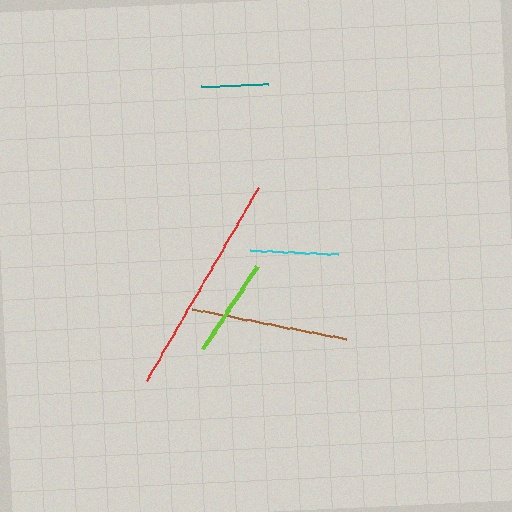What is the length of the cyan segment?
The cyan segment is approximately 88 pixels long.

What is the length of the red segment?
The red segment is approximately 223 pixels long.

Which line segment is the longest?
The red line is the longest at approximately 223 pixels.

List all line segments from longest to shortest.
From longest to shortest: red, brown, lime, cyan, teal.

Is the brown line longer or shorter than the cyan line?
The brown line is longer than the cyan line.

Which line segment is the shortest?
The teal line is the shortest at approximately 67 pixels.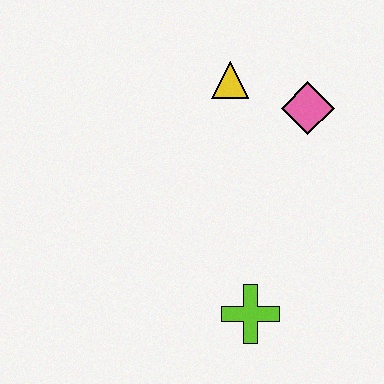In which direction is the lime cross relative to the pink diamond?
The lime cross is below the pink diamond.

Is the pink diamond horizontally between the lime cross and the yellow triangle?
No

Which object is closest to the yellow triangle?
The pink diamond is closest to the yellow triangle.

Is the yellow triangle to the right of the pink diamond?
No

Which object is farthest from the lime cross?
The yellow triangle is farthest from the lime cross.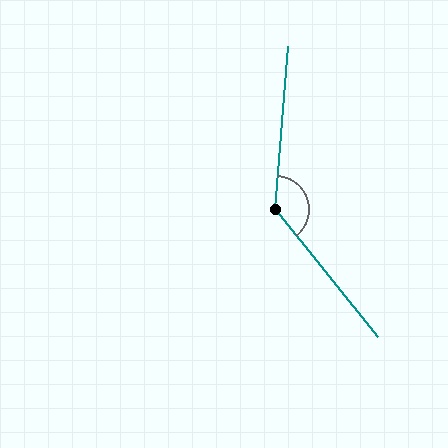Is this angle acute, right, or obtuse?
It is obtuse.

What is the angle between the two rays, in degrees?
Approximately 137 degrees.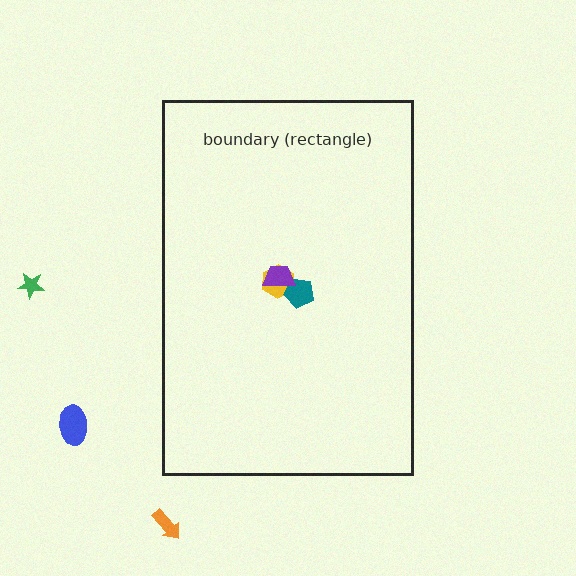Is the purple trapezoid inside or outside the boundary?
Inside.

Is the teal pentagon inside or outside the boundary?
Inside.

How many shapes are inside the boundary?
3 inside, 3 outside.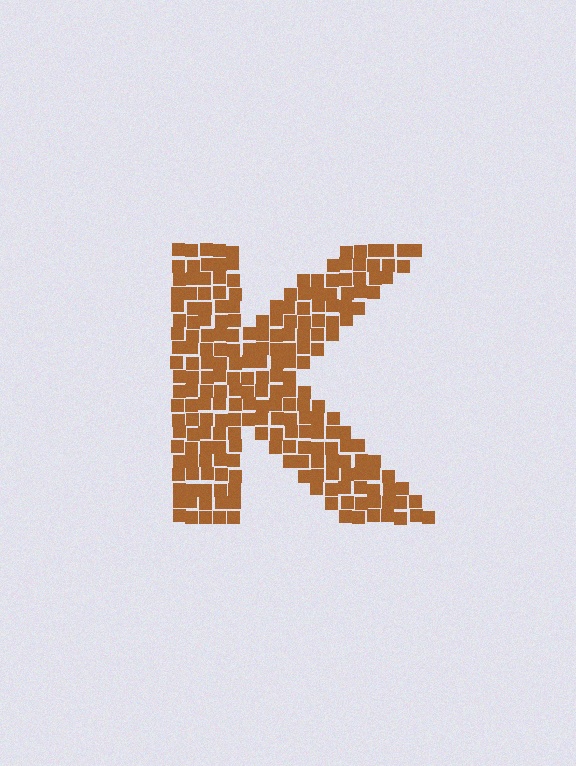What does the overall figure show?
The overall figure shows the letter K.